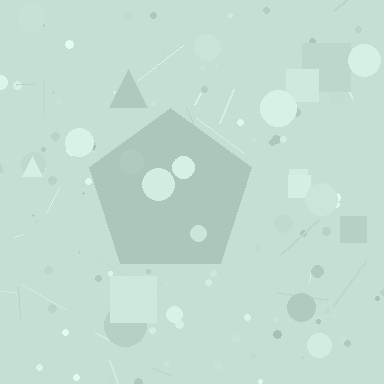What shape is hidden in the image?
A pentagon is hidden in the image.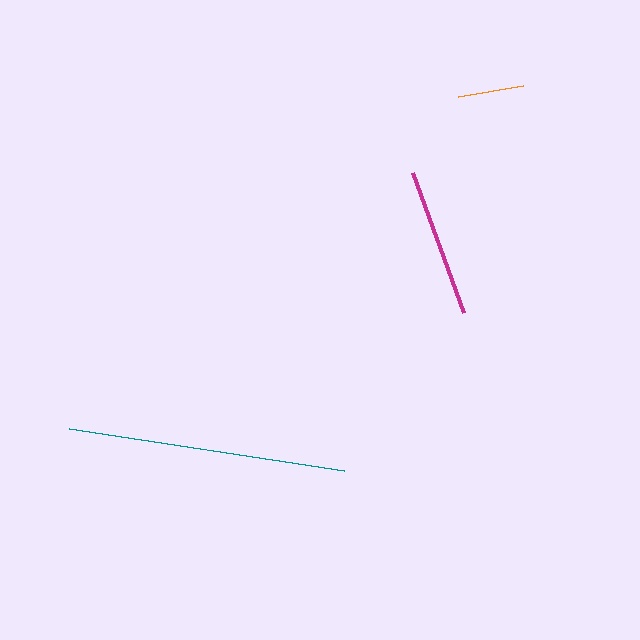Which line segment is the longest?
The teal line is the longest at approximately 279 pixels.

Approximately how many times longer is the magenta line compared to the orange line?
The magenta line is approximately 2.2 times the length of the orange line.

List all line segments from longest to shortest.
From longest to shortest: teal, magenta, orange.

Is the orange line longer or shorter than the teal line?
The teal line is longer than the orange line.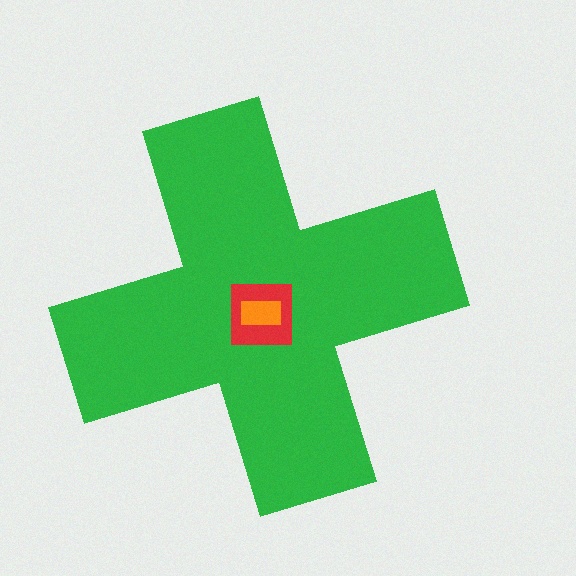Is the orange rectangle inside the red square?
Yes.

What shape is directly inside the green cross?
The red square.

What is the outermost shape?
The green cross.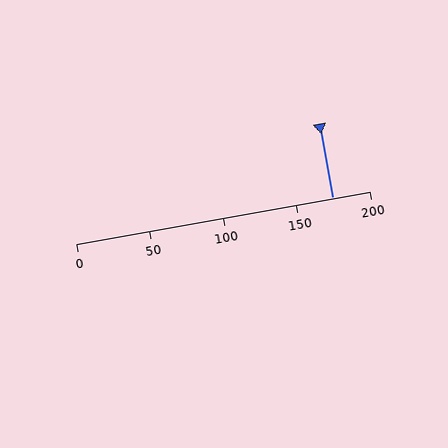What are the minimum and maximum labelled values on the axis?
The axis runs from 0 to 200.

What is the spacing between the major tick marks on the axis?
The major ticks are spaced 50 apart.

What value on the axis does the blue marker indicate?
The marker indicates approximately 175.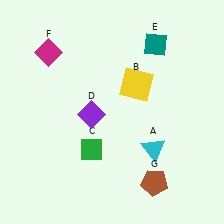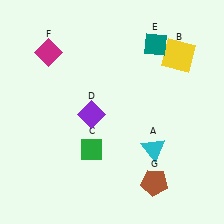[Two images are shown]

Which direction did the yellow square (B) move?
The yellow square (B) moved right.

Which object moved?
The yellow square (B) moved right.